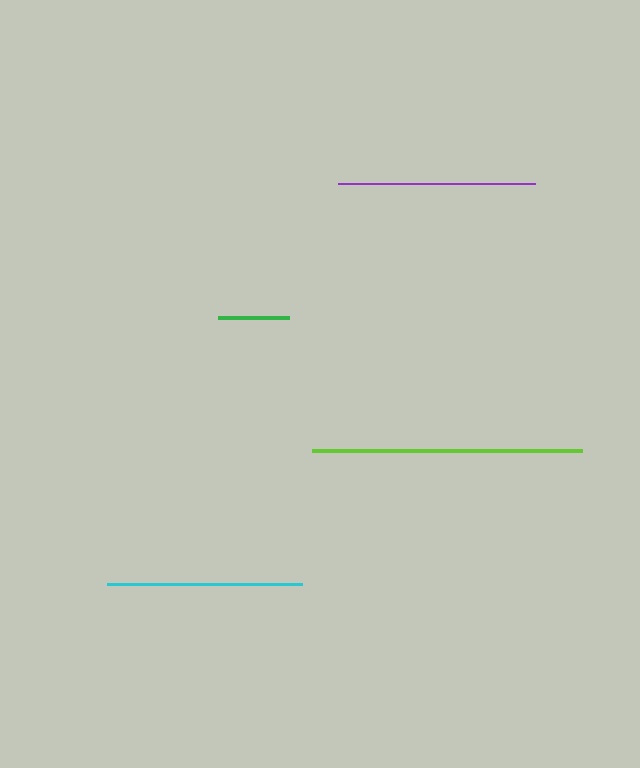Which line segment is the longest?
The lime line is the longest at approximately 269 pixels.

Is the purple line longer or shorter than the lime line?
The lime line is longer than the purple line.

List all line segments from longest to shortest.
From longest to shortest: lime, purple, cyan, green.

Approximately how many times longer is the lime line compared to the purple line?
The lime line is approximately 1.4 times the length of the purple line.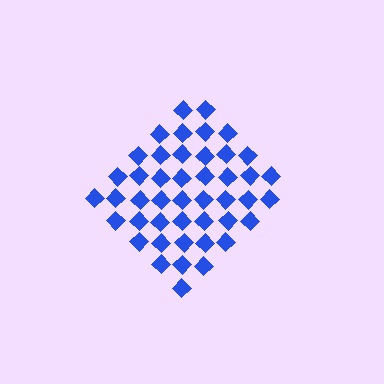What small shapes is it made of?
It is made of small diamonds.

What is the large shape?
The large shape is a diamond.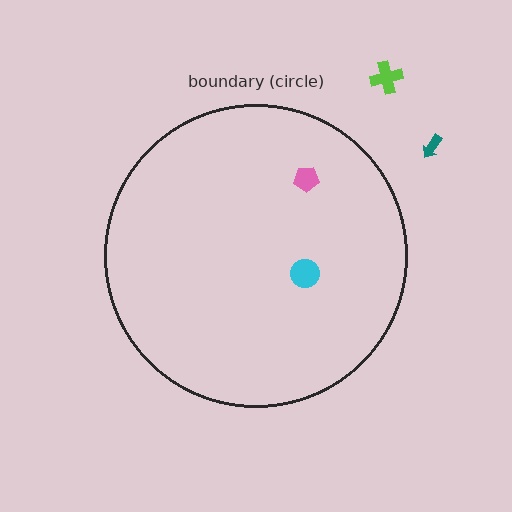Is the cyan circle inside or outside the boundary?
Inside.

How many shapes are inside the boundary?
2 inside, 2 outside.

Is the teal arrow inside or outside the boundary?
Outside.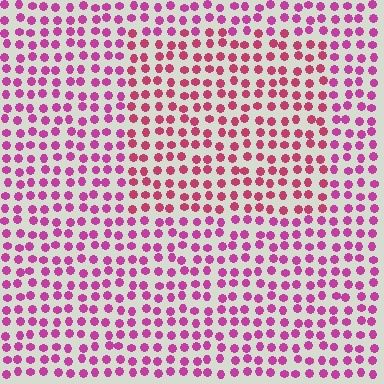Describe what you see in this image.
The image is filled with small magenta elements in a uniform arrangement. A rectangle-shaped region is visible where the elements are tinted to a slightly different hue, forming a subtle color boundary.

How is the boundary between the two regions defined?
The boundary is defined purely by a slight shift in hue (about 25 degrees). Spacing, size, and orientation are identical on both sides.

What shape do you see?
I see a rectangle.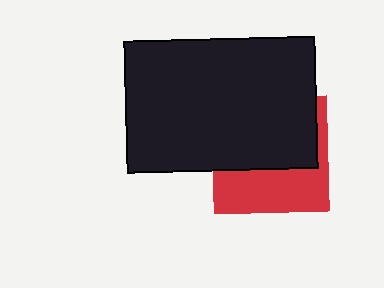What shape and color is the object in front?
The object in front is a black rectangle.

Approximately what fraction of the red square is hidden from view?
Roughly 57% of the red square is hidden behind the black rectangle.